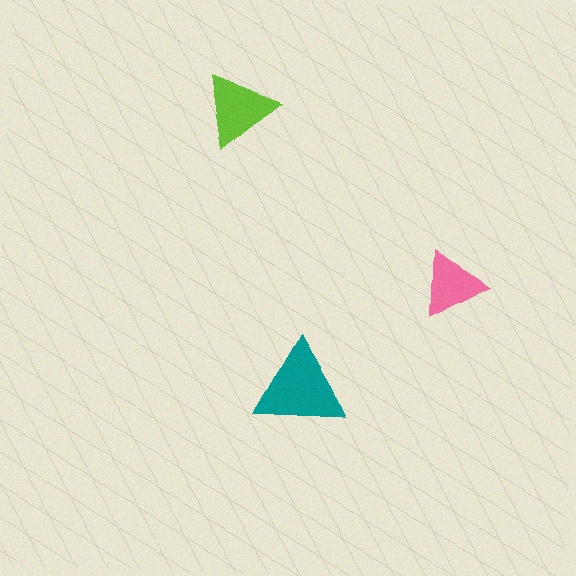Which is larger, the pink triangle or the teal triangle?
The teal one.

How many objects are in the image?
There are 3 objects in the image.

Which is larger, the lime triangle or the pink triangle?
The lime one.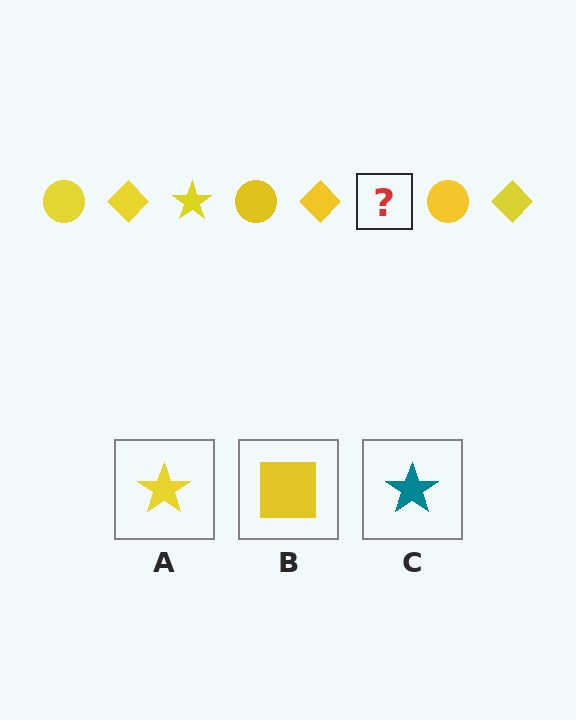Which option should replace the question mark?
Option A.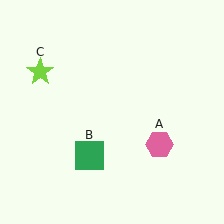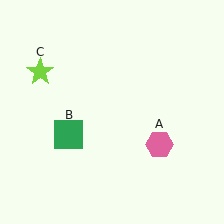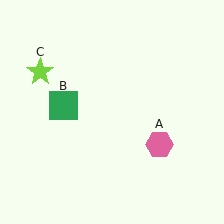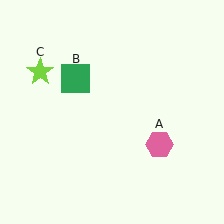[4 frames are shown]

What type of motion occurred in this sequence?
The green square (object B) rotated clockwise around the center of the scene.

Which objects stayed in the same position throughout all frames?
Pink hexagon (object A) and lime star (object C) remained stationary.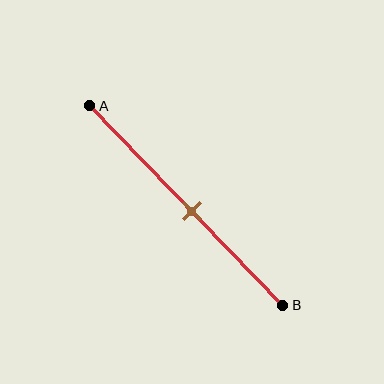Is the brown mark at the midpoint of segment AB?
Yes, the mark is approximately at the midpoint.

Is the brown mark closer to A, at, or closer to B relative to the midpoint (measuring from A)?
The brown mark is approximately at the midpoint of segment AB.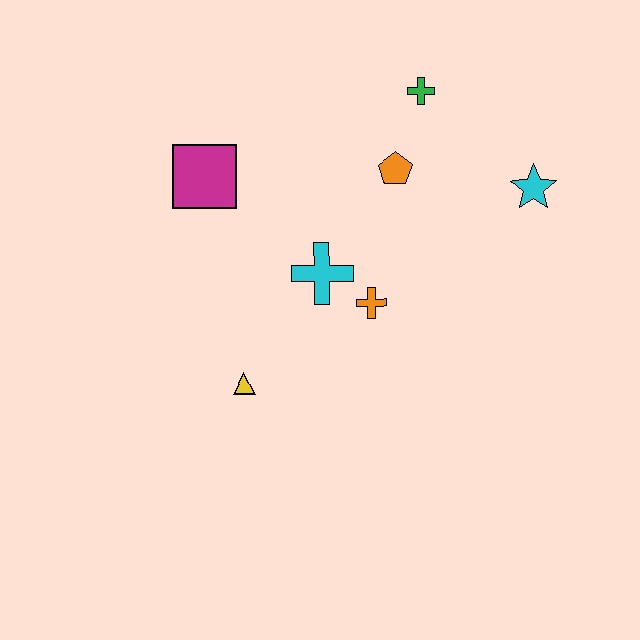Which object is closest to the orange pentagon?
The green cross is closest to the orange pentagon.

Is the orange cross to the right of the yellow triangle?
Yes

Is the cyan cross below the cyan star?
Yes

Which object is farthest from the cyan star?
The yellow triangle is farthest from the cyan star.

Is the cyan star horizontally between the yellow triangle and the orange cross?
No